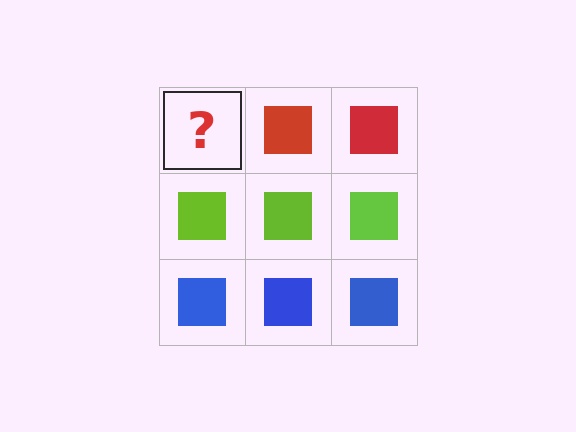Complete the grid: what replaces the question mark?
The question mark should be replaced with a red square.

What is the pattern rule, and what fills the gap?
The rule is that each row has a consistent color. The gap should be filled with a red square.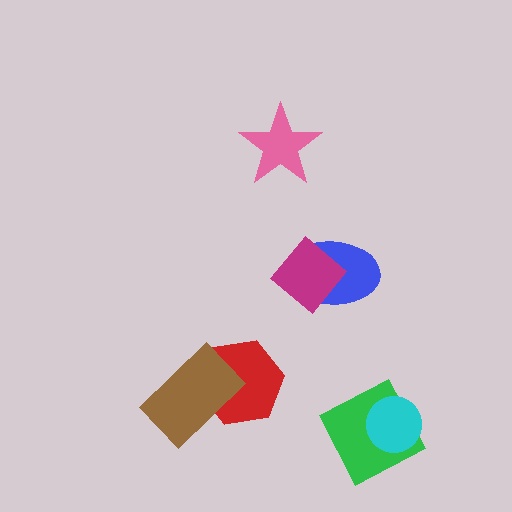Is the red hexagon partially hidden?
Yes, it is partially covered by another shape.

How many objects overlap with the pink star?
0 objects overlap with the pink star.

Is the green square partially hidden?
Yes, it is partially covered by another shape.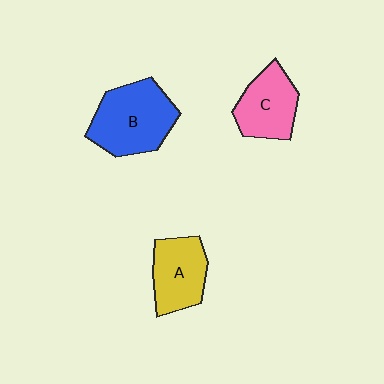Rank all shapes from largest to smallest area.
From largest to smallest: B (blue), A (yellow), C (pink).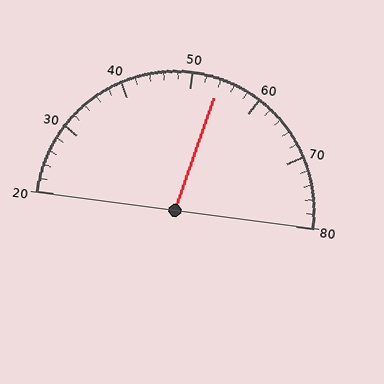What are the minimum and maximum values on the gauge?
The gauge ranges from 20 to 80.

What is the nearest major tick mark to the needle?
The nearest major tick mark is 50.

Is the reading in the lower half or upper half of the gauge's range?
The reading is in the upper half of the range (20 to 80).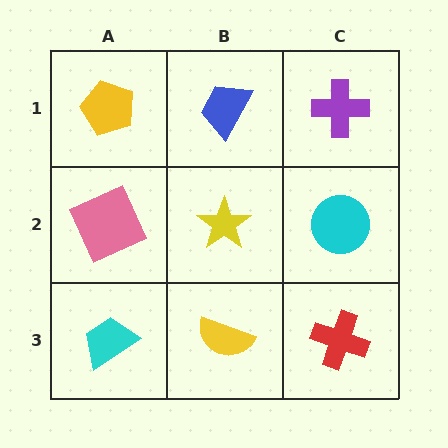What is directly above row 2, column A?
A yellow pentagon.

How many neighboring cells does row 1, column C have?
2.